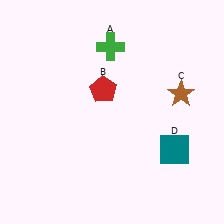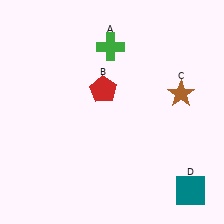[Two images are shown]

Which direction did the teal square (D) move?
The teal square (D) moved down.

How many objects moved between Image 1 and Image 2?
1 object moved between the two images.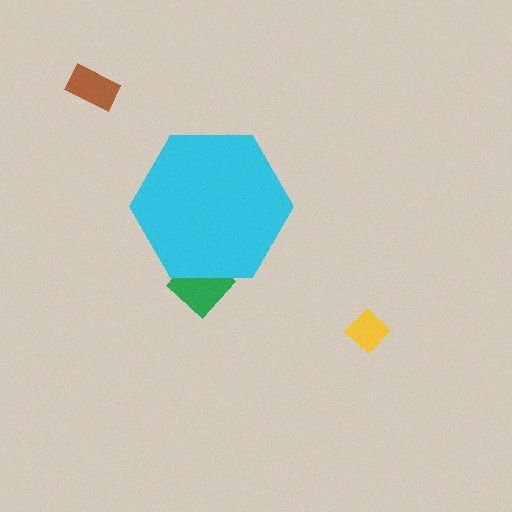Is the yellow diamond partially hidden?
No, the yellow diamond is fully visible.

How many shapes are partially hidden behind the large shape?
1 shape is partially hidden.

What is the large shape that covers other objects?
A cyan hexagon.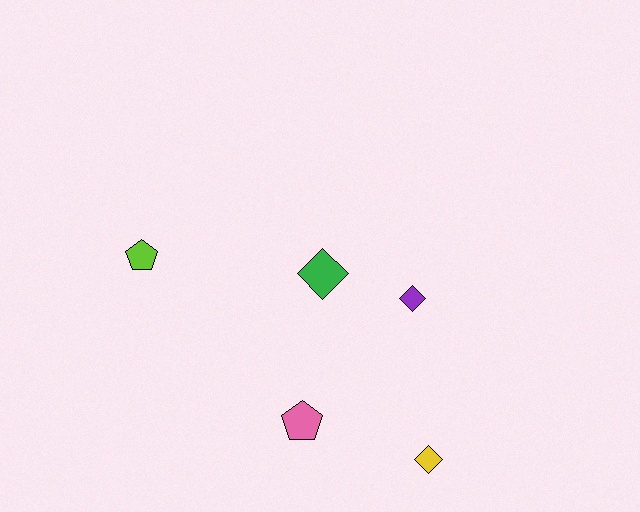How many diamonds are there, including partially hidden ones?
There are 3 diamonds.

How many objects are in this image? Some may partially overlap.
There are 5 objects.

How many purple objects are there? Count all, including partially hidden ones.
There is 1 purple object.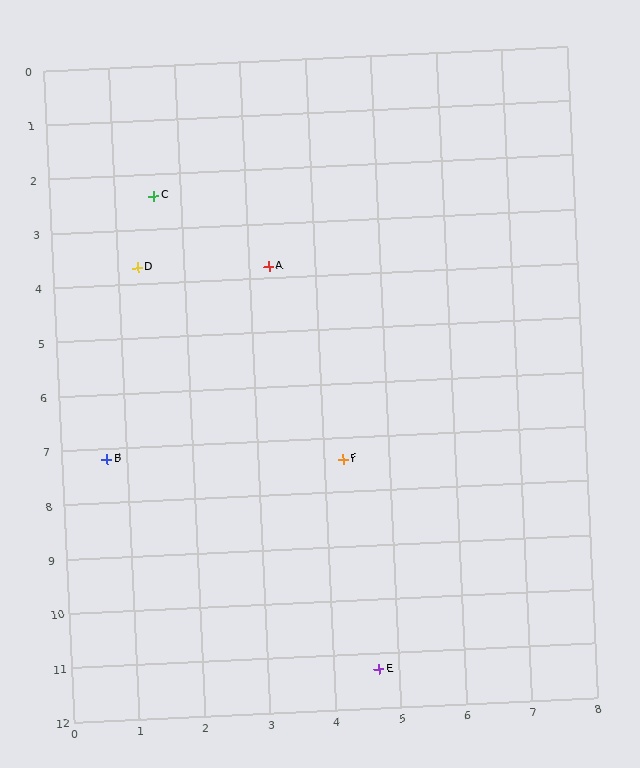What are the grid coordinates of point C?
Point C is at approximately (1.6, 2.4).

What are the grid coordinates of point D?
Point D is at approximately (1.3, 3.7).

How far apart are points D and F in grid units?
Points D and F are about 4.8 grid units apart.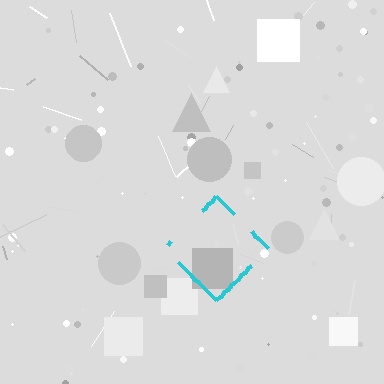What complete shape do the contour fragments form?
The contour fragments form a diamond.